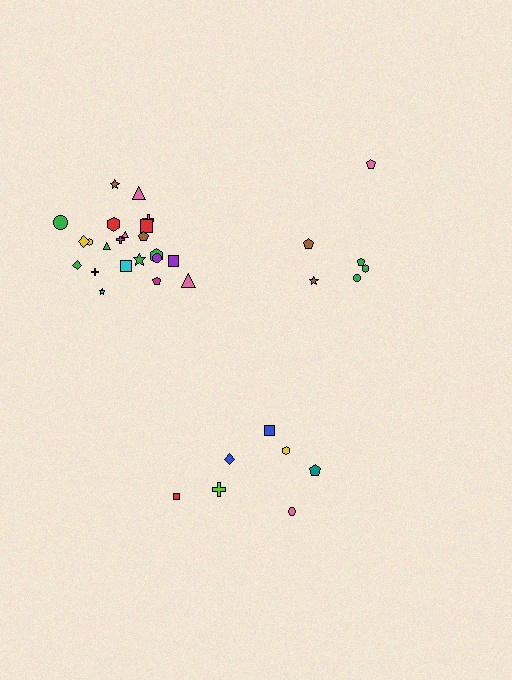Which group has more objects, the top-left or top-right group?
The top-left group.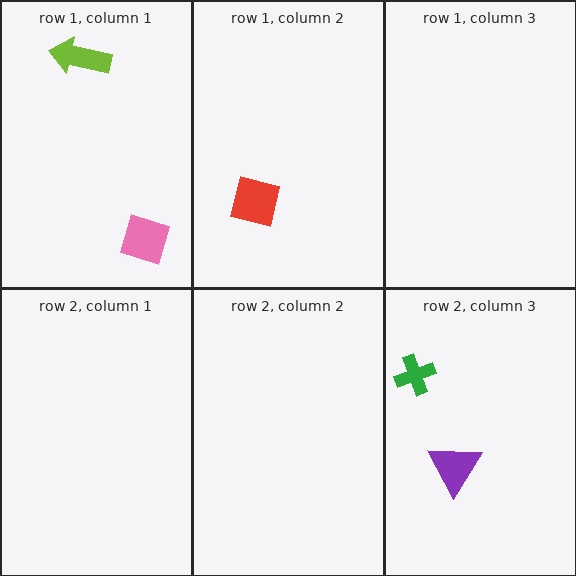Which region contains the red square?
The row 1, column 2 region.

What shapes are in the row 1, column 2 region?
The red square.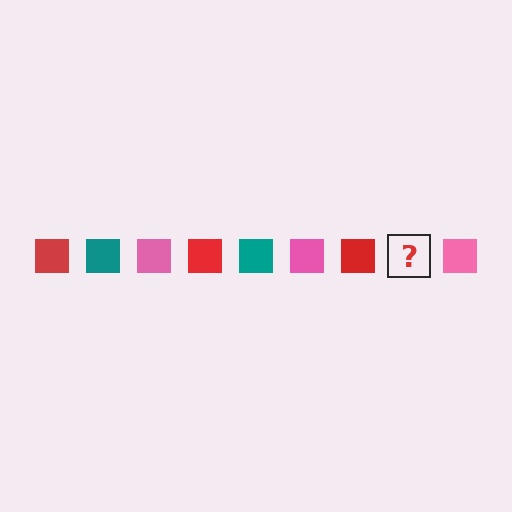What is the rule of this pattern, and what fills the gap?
The rule is that the pattern cycles through red, teal, pink squares. The gap should be filled with a teal square.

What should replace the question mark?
The question mark should be replaced with a teal square.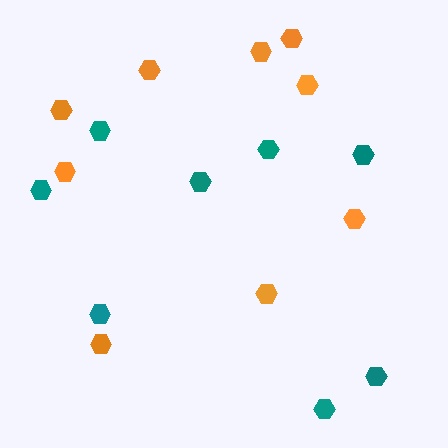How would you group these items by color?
There are 2 groups: one group of teal hexagons (8) and one group of orange hexagons (9).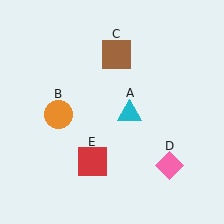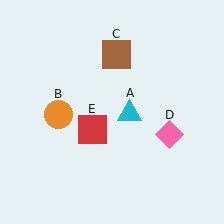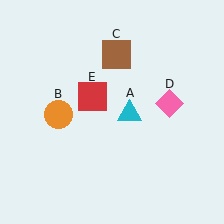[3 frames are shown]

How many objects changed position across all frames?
2 objects changed position: pink diamond (object D), red square (object E).